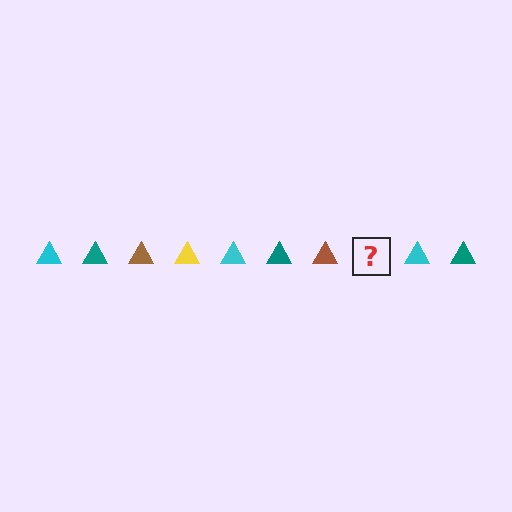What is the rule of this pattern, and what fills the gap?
The rule is that the pattern cycles through cyan, teal, brown, yellow triangles. The gap should be filled with a yellow triangle.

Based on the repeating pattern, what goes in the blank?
The blank should be a yellow triangle.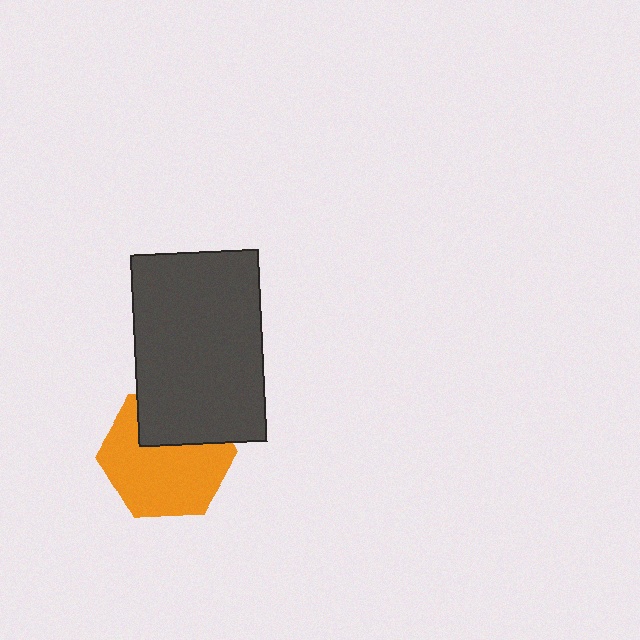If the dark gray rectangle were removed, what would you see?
You would see the complete orange hexagon.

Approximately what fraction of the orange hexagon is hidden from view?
Roughly 32% of the orange hexagon is hidden behind the dark gray rectangle.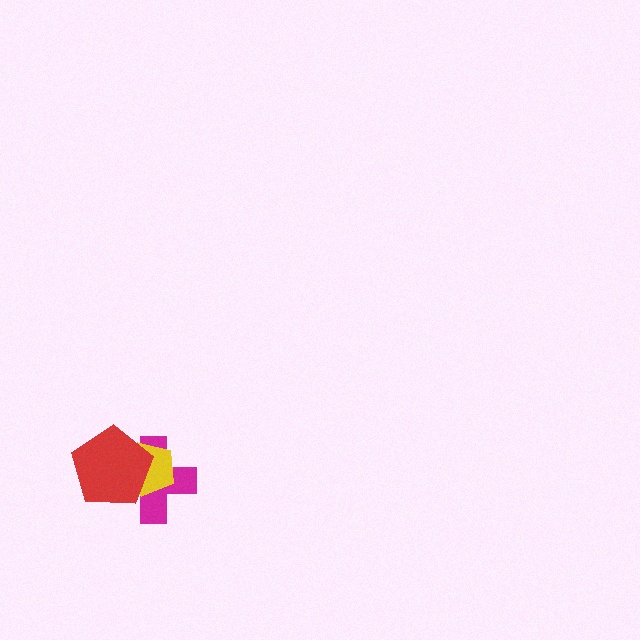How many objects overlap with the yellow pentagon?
2 objects overlap with the yellow pentagon.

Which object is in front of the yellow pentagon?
The red pentagon is in front of the yellow pentagon.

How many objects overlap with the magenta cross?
2 objects overlap with the magenta cross.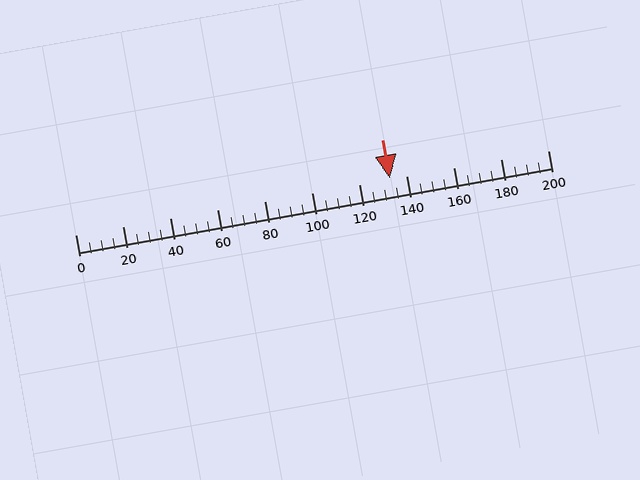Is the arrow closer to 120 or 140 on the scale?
The arrow is closer to 140.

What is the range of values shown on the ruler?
The ruler shows values from 0 to 200.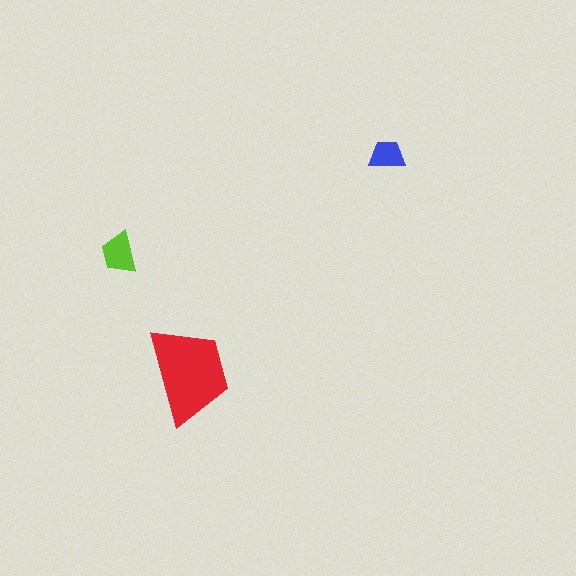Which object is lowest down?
The red trapezoid is bottommost.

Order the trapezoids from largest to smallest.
the red one, the lime one, the blue one.